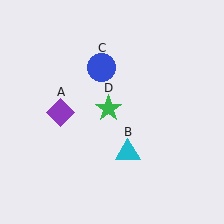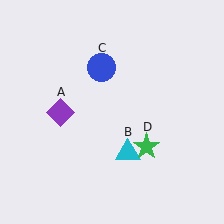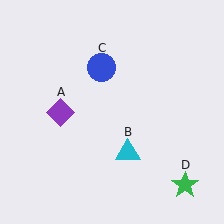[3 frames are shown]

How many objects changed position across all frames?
1 object changed position: green star (object D).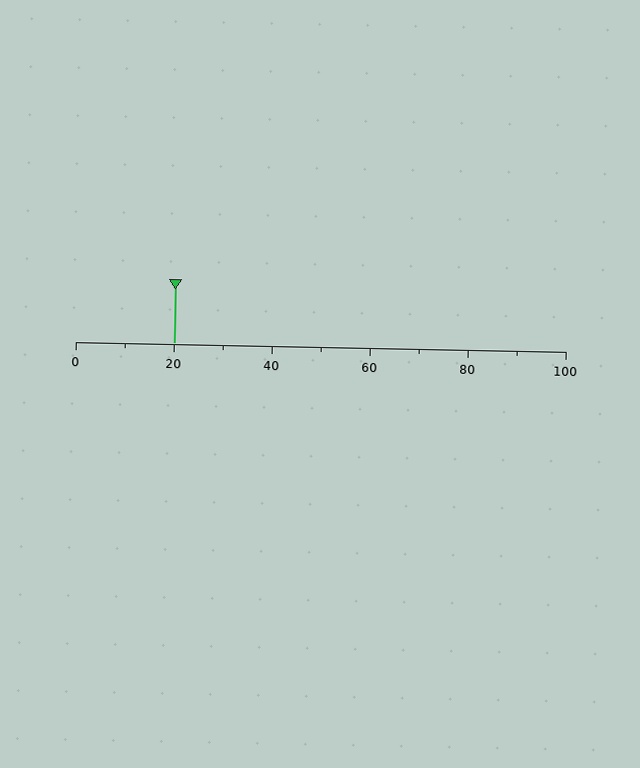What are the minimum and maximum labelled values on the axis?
The axis runs from 0 to 100.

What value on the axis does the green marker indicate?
The marker indicates approximately 20.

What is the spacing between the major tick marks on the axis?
The major ticks are spaced 20 apart.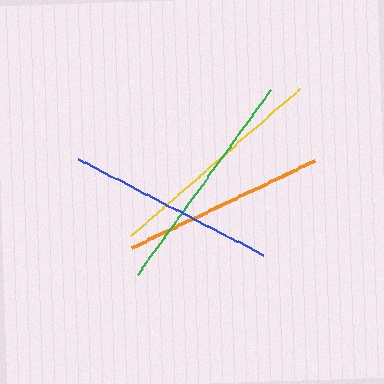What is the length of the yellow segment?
The yellow segment is approximately 223 pixels long.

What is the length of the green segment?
The green segment is approximately 227 pixels long.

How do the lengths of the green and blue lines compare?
The green and blue lines are approximately the same length.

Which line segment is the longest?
The green line is the longest at approximately 227 pixels.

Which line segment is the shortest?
The orange line is the shortest at approximately 203 pixels.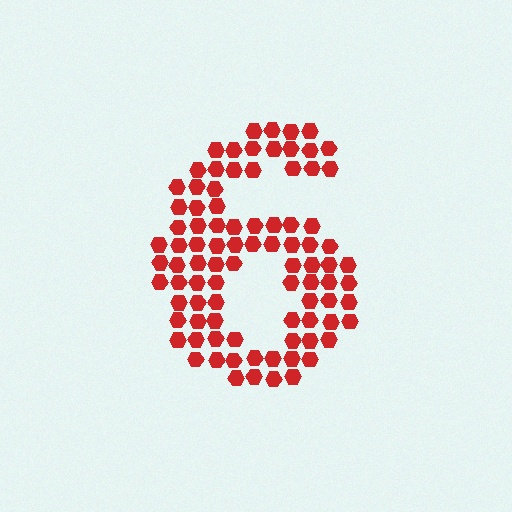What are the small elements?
The small elements are hexagons.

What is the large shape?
The large shape is the digit 6.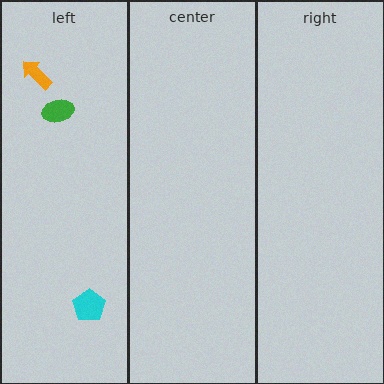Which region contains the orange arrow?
The left region.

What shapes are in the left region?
The cyan pentagon, the green ellipse, the orange arrow.